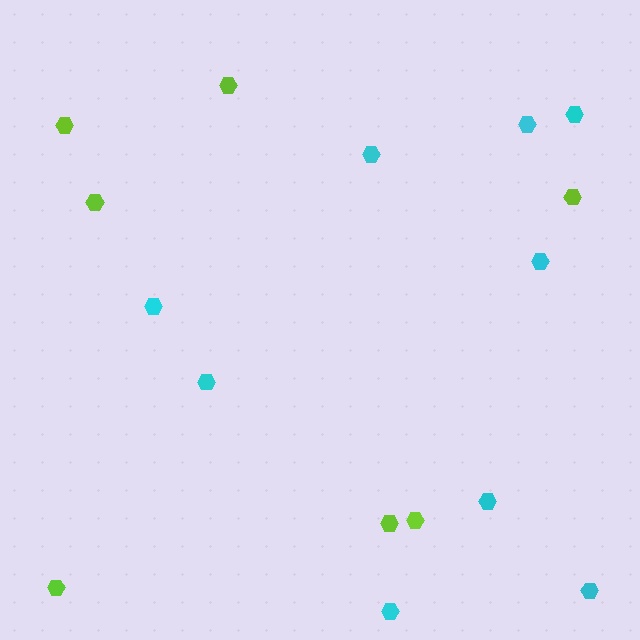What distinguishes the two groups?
There are 2 groups: one group of lime hexagons (7) and one group of cyan hexagons (9).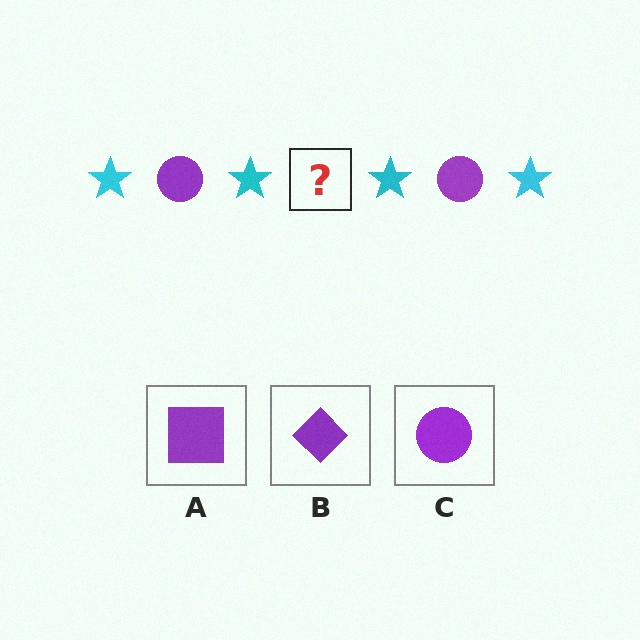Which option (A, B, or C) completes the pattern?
C.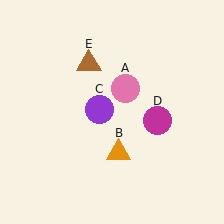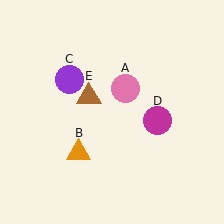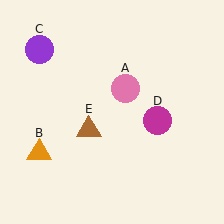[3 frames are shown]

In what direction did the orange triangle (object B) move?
The orange triangle (object B) moved left.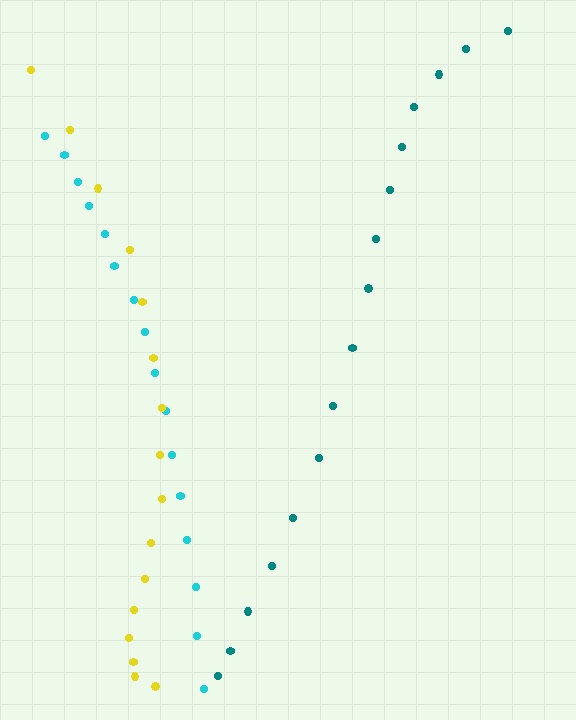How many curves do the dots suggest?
There are 3 distinct paths.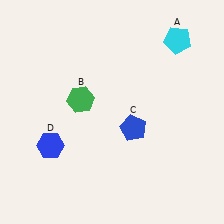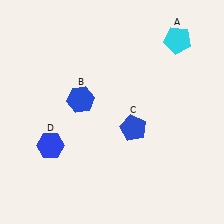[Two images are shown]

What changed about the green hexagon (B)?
In Image 1, B is green. In Image 2, it changed to blue.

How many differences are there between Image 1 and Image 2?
There is 1 difference between the two images.